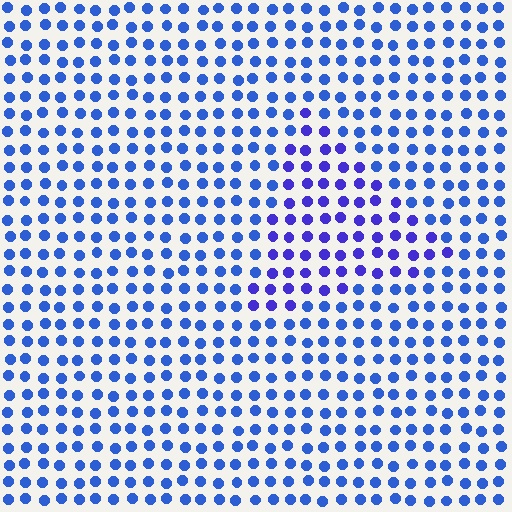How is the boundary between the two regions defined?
The boundary is defined purely by a slight shift in hue (about 26 degrees). Spacing, size, and orientation are identical on both sides.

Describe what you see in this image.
The image is filled with small blue elements in a uniform arrangement. A triangle-shaped region is visible where the elements are tinted to a slightly different hue, forming a subtle color boundary.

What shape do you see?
I see a triangle.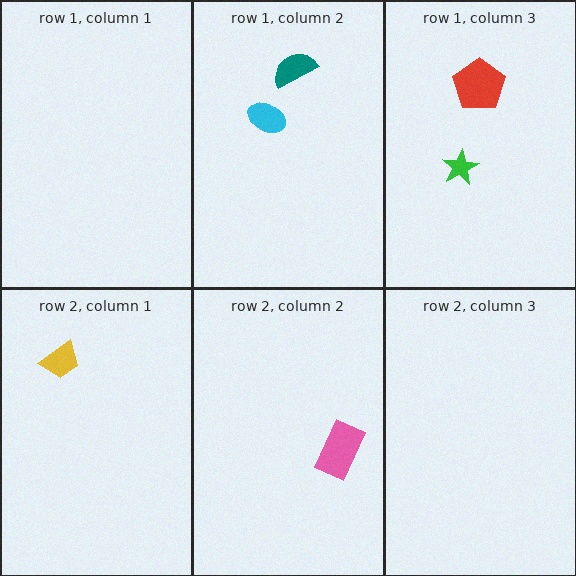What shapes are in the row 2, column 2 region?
The pink rectangle.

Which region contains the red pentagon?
The row 1, column 3 region.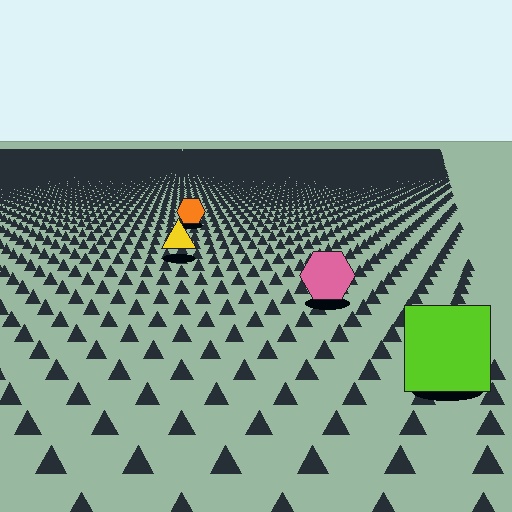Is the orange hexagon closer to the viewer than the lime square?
No. The lime square is closer — you can tell from the texture gradient: the ground texture is coarser near it.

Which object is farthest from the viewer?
The orange hexagon is farthest from the viewer. It appears smaller and the ground texture around it is denser.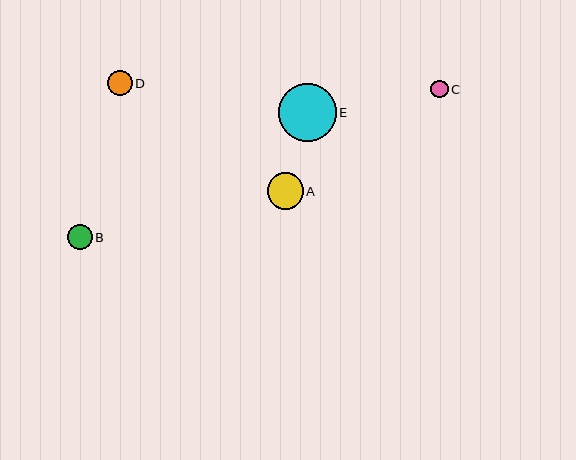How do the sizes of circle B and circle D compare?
Circle B and circle D are approximately the same size.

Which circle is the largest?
Circle E is the largest with a size of approximately 58 pixels.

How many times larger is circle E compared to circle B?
Circle E is approximately 2.3 times the size of circle B.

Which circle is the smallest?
Circle C is the smallest with a size of approximately 18 pixels.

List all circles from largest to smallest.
From largest to smallest: E, A, B, D, C.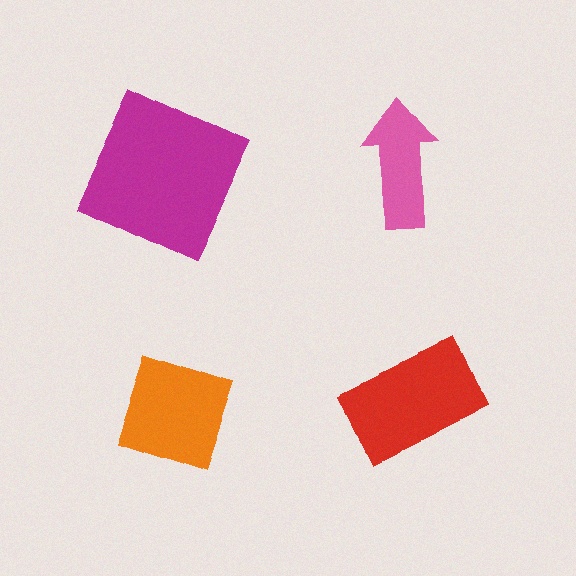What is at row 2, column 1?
An orange diamond.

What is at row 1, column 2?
A pink arrow.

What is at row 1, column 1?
A magenta square.